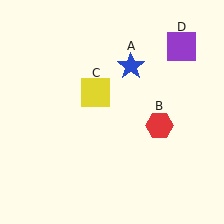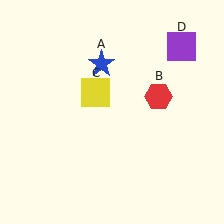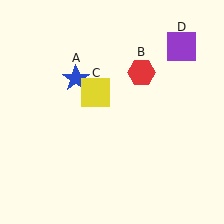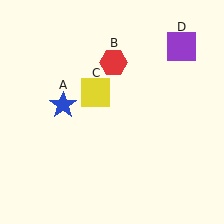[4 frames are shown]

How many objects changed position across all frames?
2 objects changed position: blue star (object A), red hexagon (object B).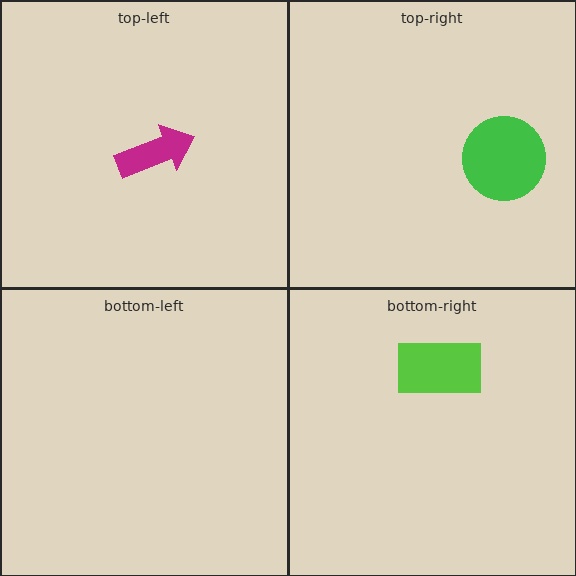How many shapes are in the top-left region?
1.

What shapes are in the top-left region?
The magenta arrow.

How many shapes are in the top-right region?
1.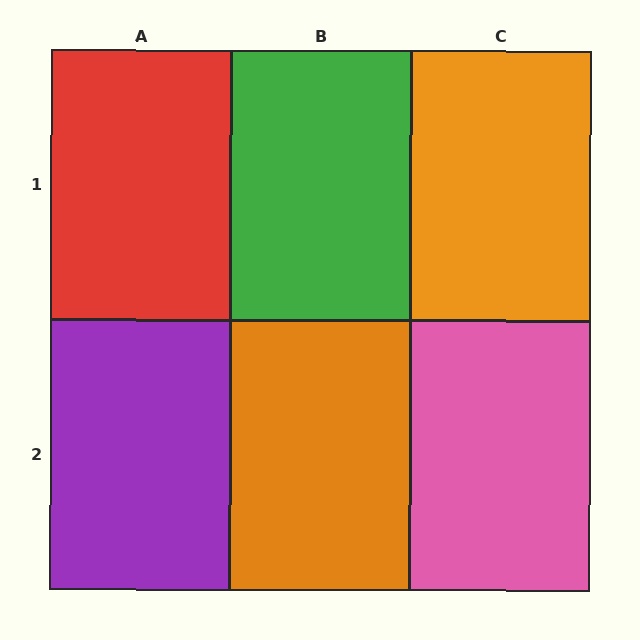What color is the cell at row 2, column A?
Purple.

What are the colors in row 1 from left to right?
Red, green, orange.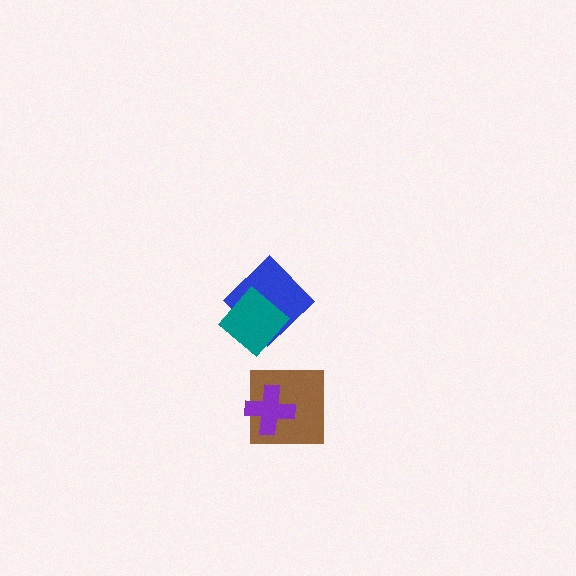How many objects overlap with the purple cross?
1 object overlaps with the purple cross.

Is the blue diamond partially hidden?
Yes, it is partially covered by another shape.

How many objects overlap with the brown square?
1 object overlaps with the brown square.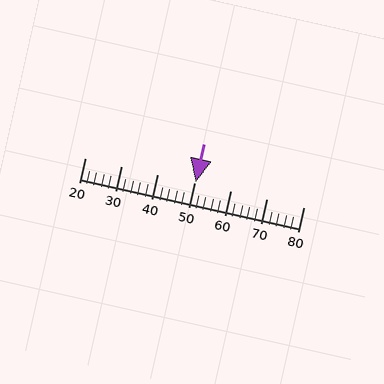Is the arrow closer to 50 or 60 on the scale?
The arrow is closer to 50.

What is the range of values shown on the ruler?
The ruler shows values from 20 to 80.